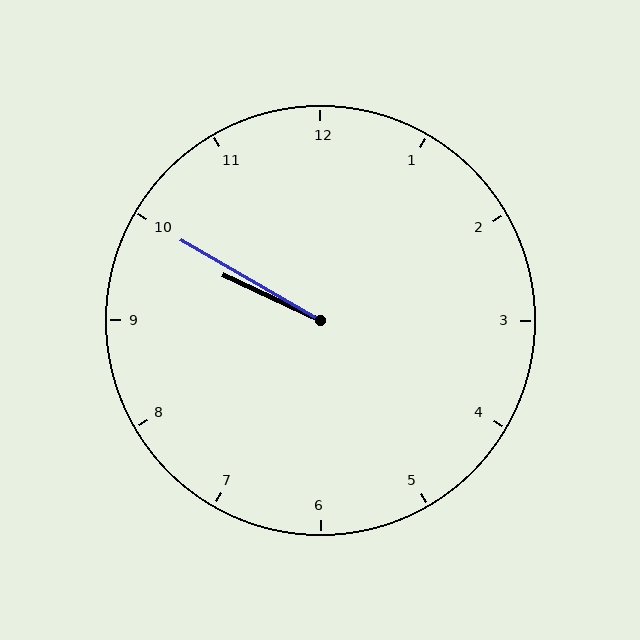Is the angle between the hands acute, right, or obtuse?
It is acute.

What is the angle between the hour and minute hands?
Approximately 5 degrees.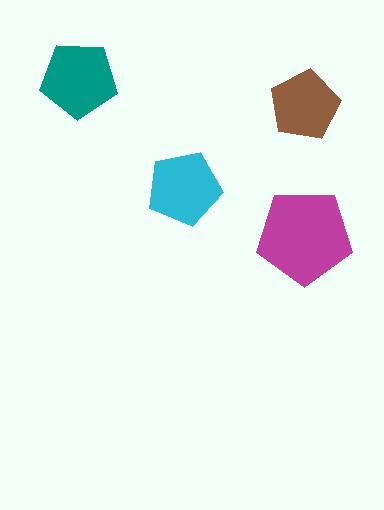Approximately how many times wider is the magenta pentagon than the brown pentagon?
About 1.5 times wider.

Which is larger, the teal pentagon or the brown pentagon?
The teal one.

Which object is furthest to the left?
The teal pentagon is leftmost.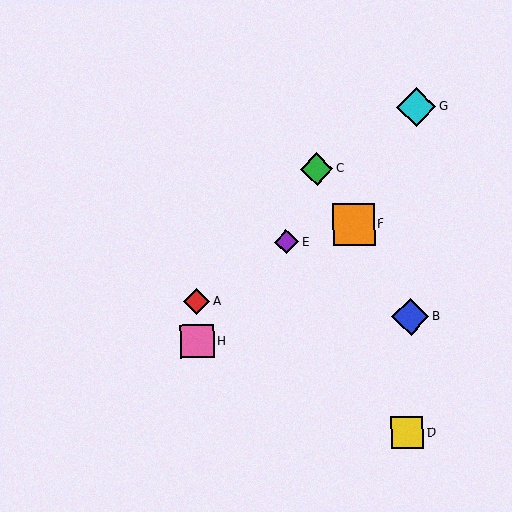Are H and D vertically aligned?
No, H is at x≈197 and D is at x≈407.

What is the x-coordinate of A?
Object A is at x≈196.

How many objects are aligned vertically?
2 objects (A, H) are aligned vertically.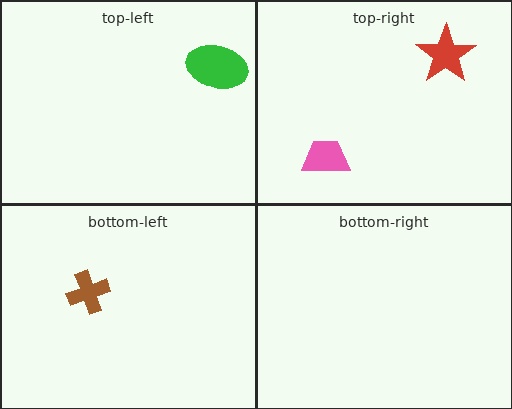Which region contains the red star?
The top-right region.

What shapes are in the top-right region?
The red star, the pink trapezoid.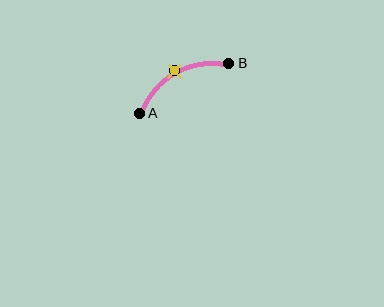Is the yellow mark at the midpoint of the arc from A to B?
Yes. The yellow mark lies on the arc at equal arc-length from both A and B — it is the arc midpoint.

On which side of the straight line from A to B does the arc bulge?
The arc bulges above the straight line connecting A and B.